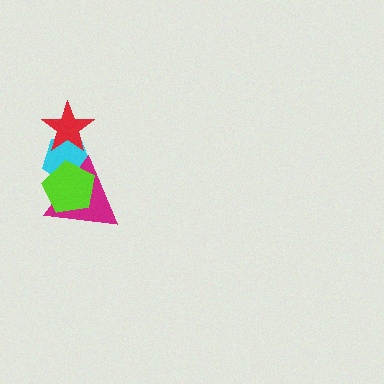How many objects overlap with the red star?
1 object overlaps with the red star.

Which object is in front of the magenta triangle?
The lime pentagon is in front of the magenta triangle.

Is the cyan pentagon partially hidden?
Yes, it is partially covered by another shape.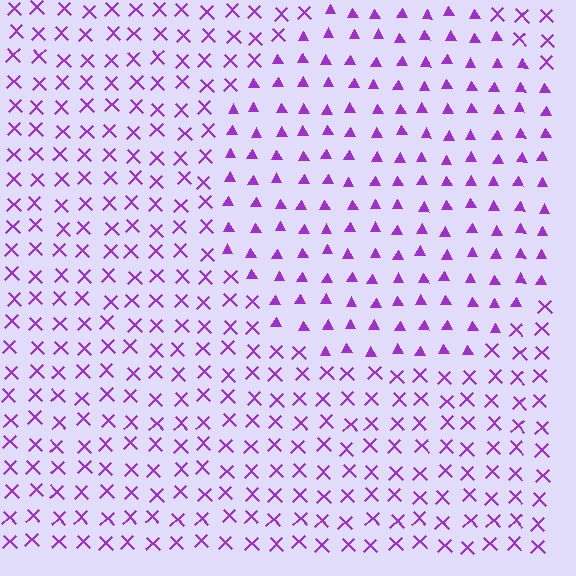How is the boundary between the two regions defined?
The boundary is defined by a change in element shape: triangles inside vs. X marks outside. All elements share the same color and spacing.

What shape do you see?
I see a circle.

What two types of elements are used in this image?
The image uses triangles inside the circle region and X marks outside it.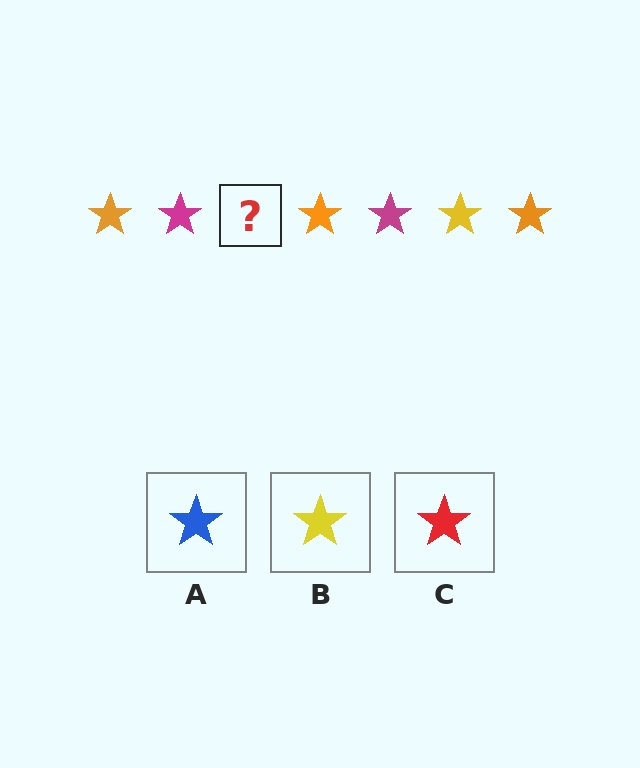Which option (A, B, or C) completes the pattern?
B.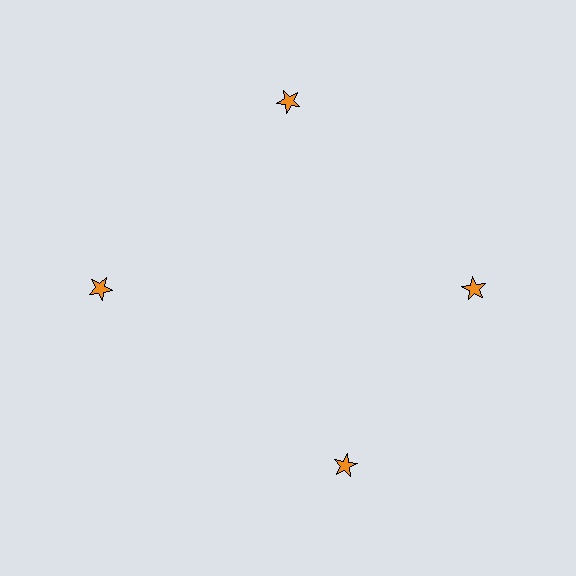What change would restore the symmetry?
The symmetry would be restored by rotating it back into even spacing with its neighbors so that all 4 stars sit at equal angles and equal distance from the center.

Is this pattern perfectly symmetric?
No. The 4 orange stars are arranged in a ring, but one element near the 6 o'clock position is rotated out of alignment along the ring, breaking the 4-fold rotational symmetry.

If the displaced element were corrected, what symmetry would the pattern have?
It would have 4-fold rotational symmetry — the pattern would map onto itself every 90 degrees.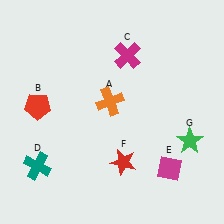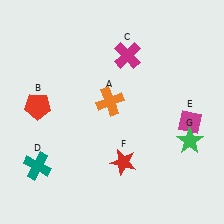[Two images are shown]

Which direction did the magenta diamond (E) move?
The magenta diamond (E) moved up.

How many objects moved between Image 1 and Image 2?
1 object moved between the two images.